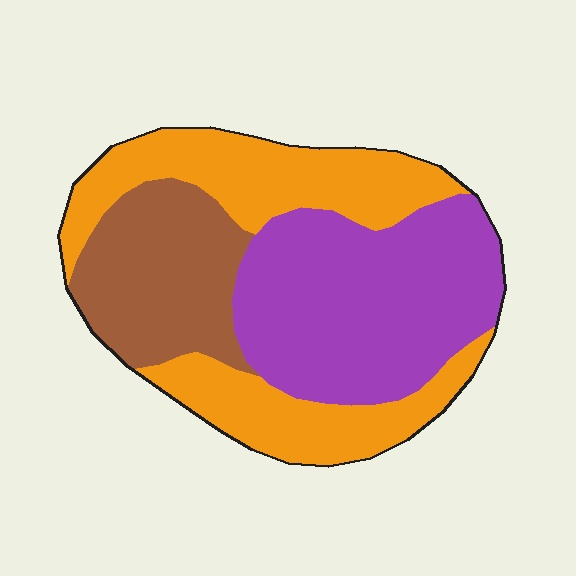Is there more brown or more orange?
Orange.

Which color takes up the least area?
Brown, at roughly 20%.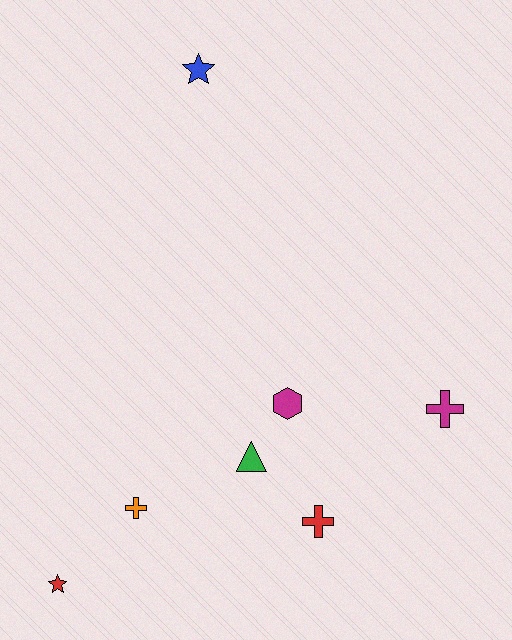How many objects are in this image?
There are 7 objects.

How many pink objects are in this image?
There are no pink objects.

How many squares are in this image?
There are no squares.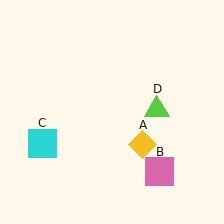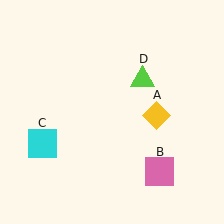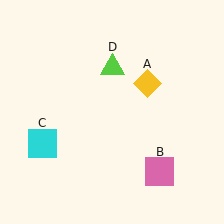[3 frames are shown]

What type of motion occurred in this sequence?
The yellow diamond (object A), lime triangle (object D) rotated counterclockwise around the center of the scene.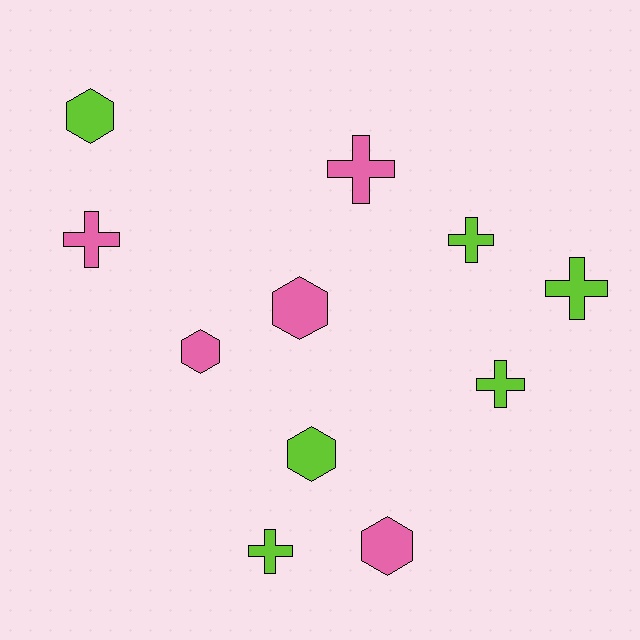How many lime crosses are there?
There are 4 lime crosses.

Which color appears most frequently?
Lime, with 6 objects.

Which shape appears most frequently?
Cross, with 6 objects.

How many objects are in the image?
There are 11 objects.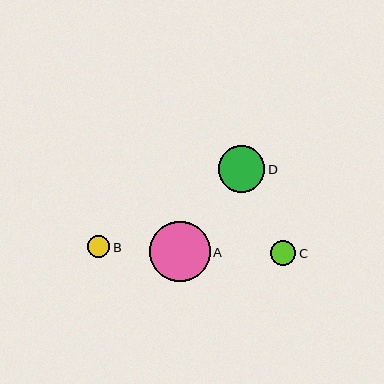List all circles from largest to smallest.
From largest to smallest: A, D, C, B.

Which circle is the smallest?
Circle B is the smallest with a size of approximately 23 pixels.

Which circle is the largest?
Circle A is the largest with a size of approximately 60 pixels.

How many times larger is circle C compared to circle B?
Circle C is approximately 1.1 times the size of circle B.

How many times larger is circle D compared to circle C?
Circle D is approximately 1.8 times the size of circle C.